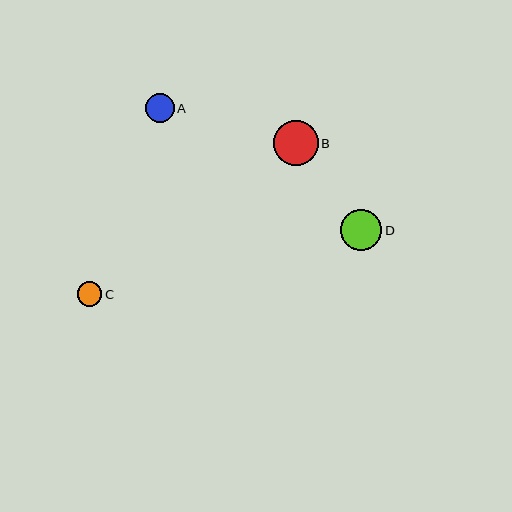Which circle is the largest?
Circle B is the largest with a size of approximately 44 pixels.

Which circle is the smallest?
Circle C is the smallest with a size of approximately 25 pixels.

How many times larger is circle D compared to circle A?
Circle D is approximately 1.4 times the size of circle A.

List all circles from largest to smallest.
From largest to smallest: B, D, A, C.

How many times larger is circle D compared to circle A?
Circle D is approximately 1.4 times the size of circle A.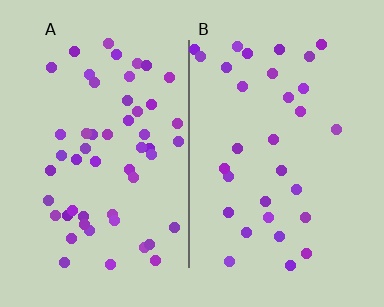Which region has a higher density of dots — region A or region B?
A (the left).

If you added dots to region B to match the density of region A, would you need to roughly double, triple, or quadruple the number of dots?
Approximately double.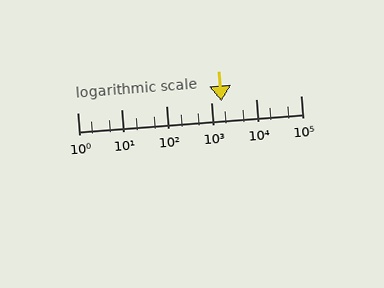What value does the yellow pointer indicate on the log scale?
The pointer indicates approximately 1700.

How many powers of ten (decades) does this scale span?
The scale spans 5 decades, from 1 to 100000.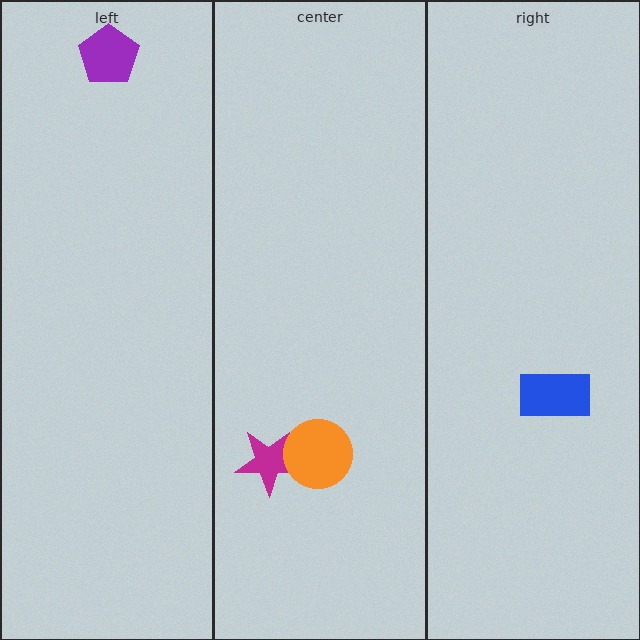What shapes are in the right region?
The blue rectangle.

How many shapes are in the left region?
1.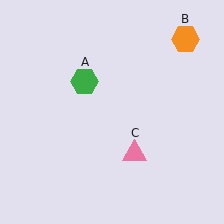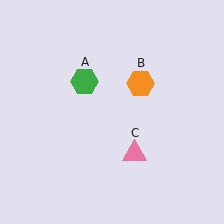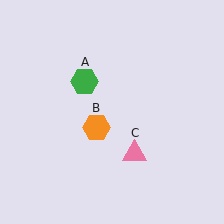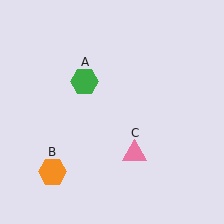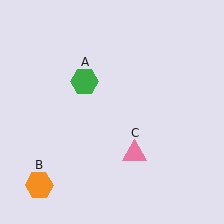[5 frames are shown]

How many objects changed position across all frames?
1 object changed position: orange hexagon (object B).